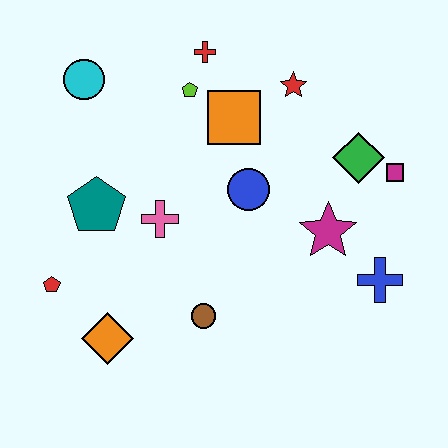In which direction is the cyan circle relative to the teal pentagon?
The cyan circle is above the teal pentagon.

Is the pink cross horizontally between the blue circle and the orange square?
No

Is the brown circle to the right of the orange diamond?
Yes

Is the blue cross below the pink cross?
Yes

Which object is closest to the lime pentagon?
The red cross is closest to the lime pentagon.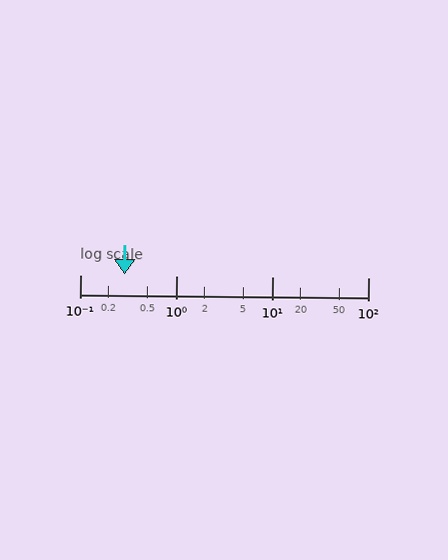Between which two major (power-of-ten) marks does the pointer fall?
The pointer is between 0.1 and 1.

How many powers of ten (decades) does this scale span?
The scale spans 3 decades, from 0.1 to 100.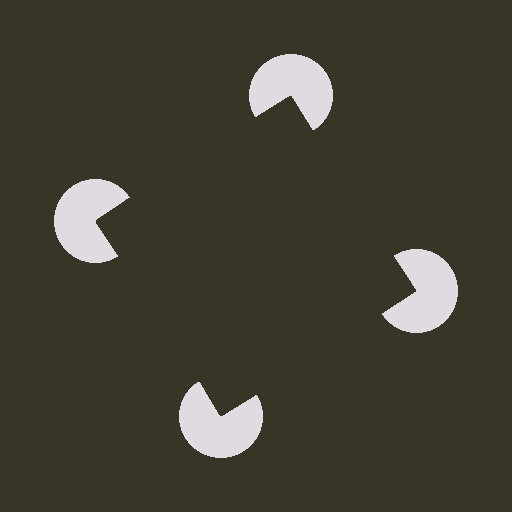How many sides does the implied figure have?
4 sides.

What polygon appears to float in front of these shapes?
An illusory square — its edges are inferred from the aligned wedge cuts in the pac-man discs, not physically drawn.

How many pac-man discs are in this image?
There are 4 — one at each vertex of the illusory square.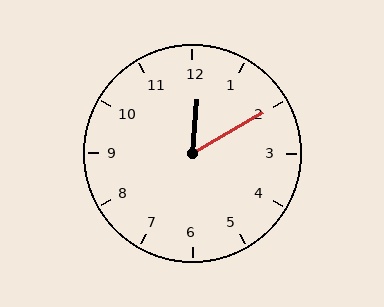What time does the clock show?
12:10.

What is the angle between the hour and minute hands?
Approximately 55 degrees.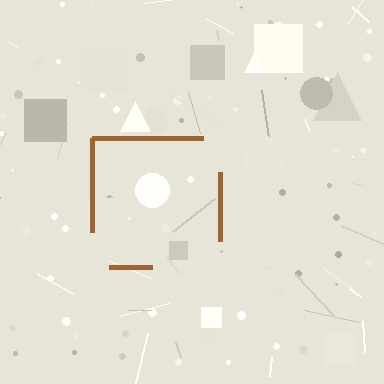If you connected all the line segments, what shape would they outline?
They would outline a square.